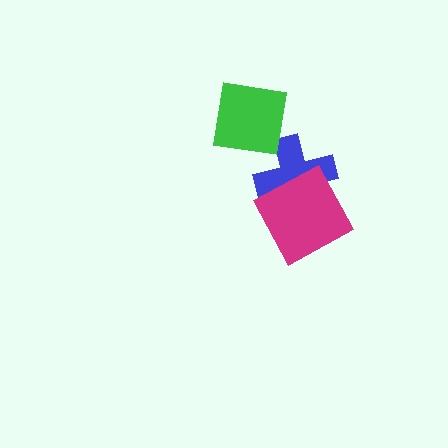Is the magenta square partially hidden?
No, no other shape covers it.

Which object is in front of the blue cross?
The magenta square is in front of the blue cross.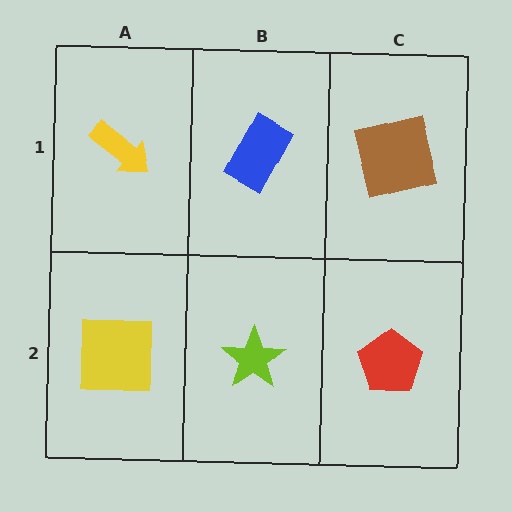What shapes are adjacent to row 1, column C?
A red pentagon (row 2, column C), a blue rectangle (row 1, column B).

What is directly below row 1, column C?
A red pentagon.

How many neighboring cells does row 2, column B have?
3.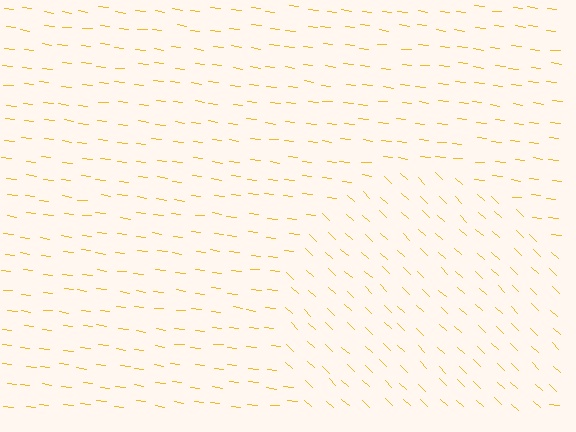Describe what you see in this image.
The image is filled with small yellow line segments. A circle region in the image has lines oriented differently from the surrounding lines, creating a visible texture boundary.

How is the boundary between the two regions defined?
The boundary is defined purely by a change in line orientation (approximately 37 degrees difference). All lines are the same color and thickness.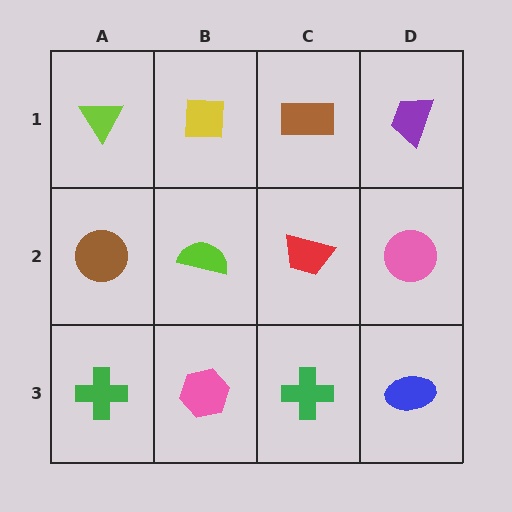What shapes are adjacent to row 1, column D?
A pink circle (row 2, column D), a brown rectangle (row 1, column C).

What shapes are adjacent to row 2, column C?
A brown rectangle (row 1, column C), a green cross (row 3, column C), a lime semicircle (row 2, column B), a pink circle (row 2, column D).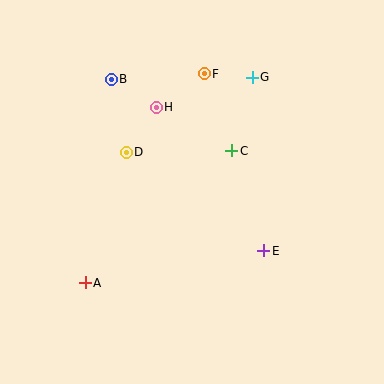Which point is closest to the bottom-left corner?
Point A is closest to the bottom-left corner.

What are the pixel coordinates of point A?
Point A is at (85, 283).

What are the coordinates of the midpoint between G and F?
The midpoint between G and F is at (228, 76).